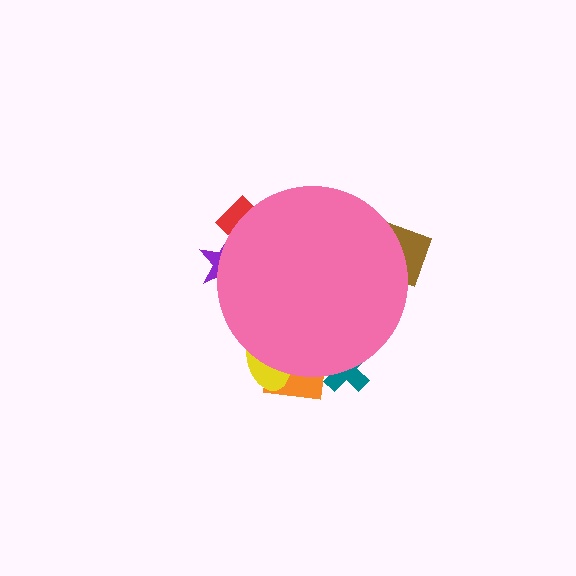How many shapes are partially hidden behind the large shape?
6 shapes are partially hidden.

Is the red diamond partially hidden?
Yes, the red diamond is partially hidden behind the pink circle.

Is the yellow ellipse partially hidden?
Yes, the yellow ellipse is partially hidden behind the pink circle.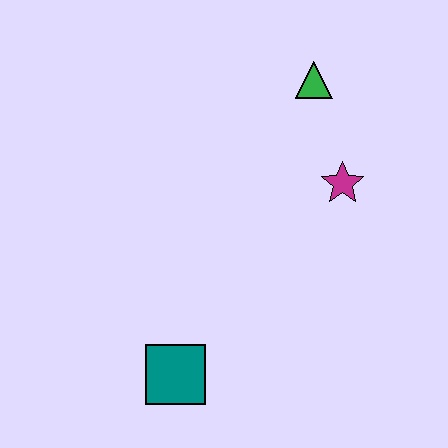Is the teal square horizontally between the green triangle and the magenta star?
No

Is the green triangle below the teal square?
No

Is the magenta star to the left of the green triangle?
No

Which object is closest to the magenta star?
The green triangle is closest to the magenta star.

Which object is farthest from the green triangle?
The teal square is farthest from the green triangle.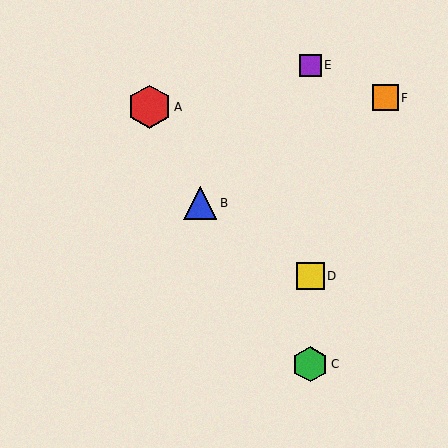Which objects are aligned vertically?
Objects C, D, E are aligned vertically.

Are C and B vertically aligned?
No, C is at x≈310 and B is at x≈200.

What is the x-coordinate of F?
Object F is at x≈386.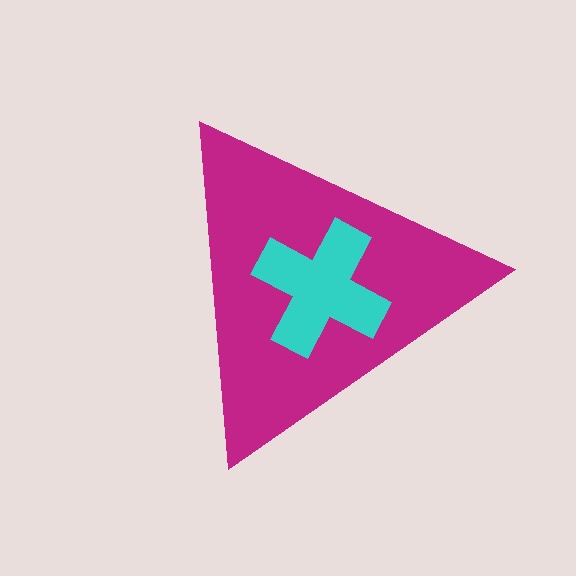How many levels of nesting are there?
2.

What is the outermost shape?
The magenta triangle.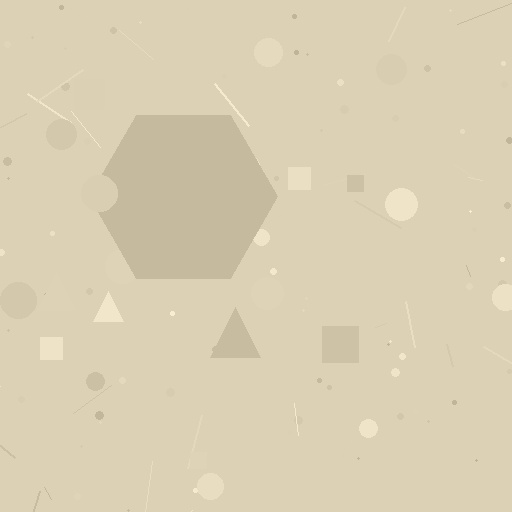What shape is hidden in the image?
A hexagon is hidden in the image.